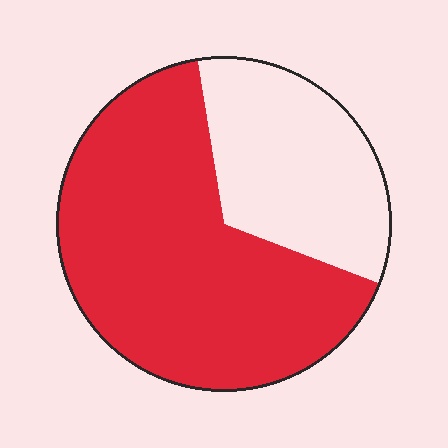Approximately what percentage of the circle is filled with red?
Approximately 65%.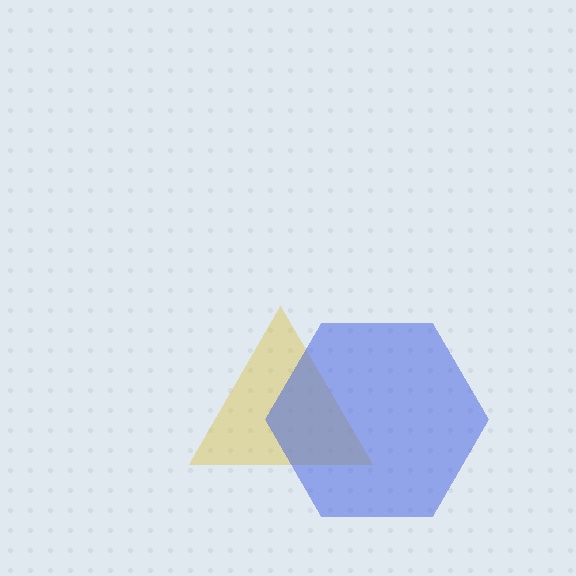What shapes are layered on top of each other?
The layered shapes are: a yellow triangle, a blue hexagon.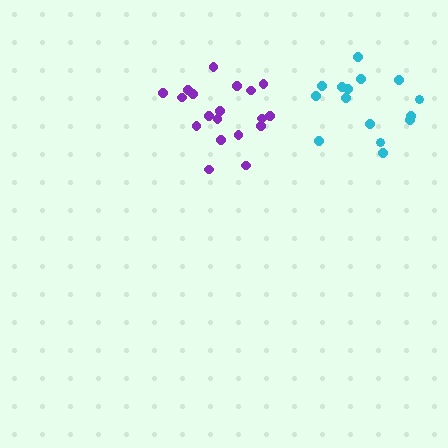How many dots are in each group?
Group 1: 19 dots, Group 2: 15 dots (34 total).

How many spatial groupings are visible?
There are 2 spatial groupings.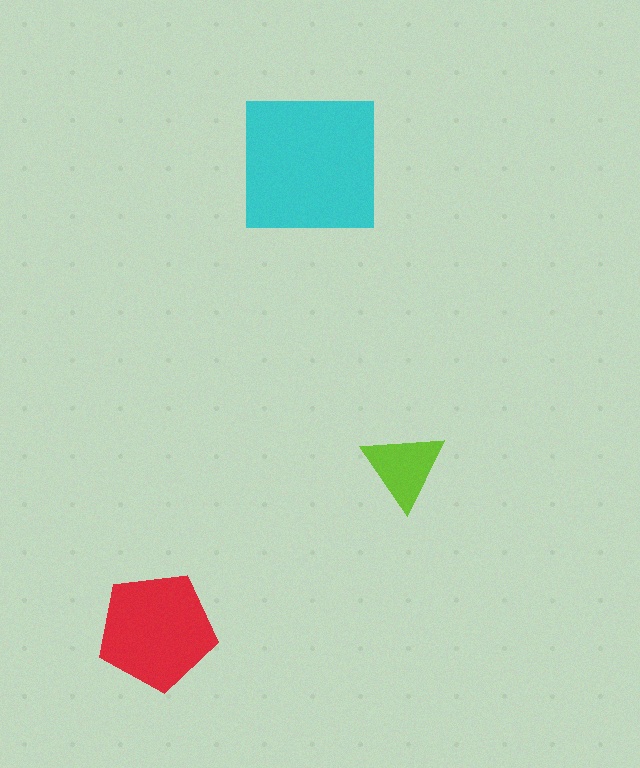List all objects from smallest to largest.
The lime triangle, the red pentagon, the cyan square.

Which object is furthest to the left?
The red pentagon is leftmost.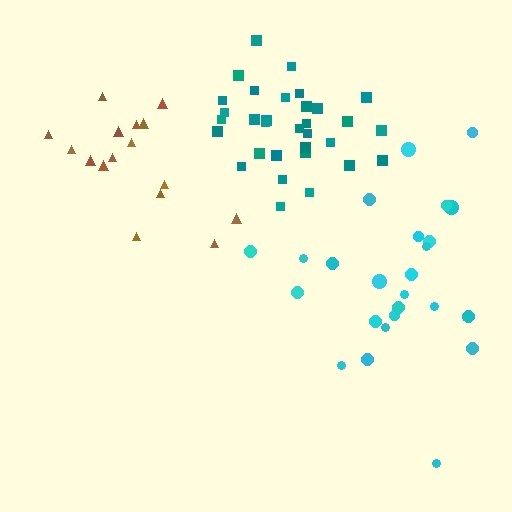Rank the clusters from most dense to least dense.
teal, brown, cyan.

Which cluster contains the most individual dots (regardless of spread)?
Teal (32).